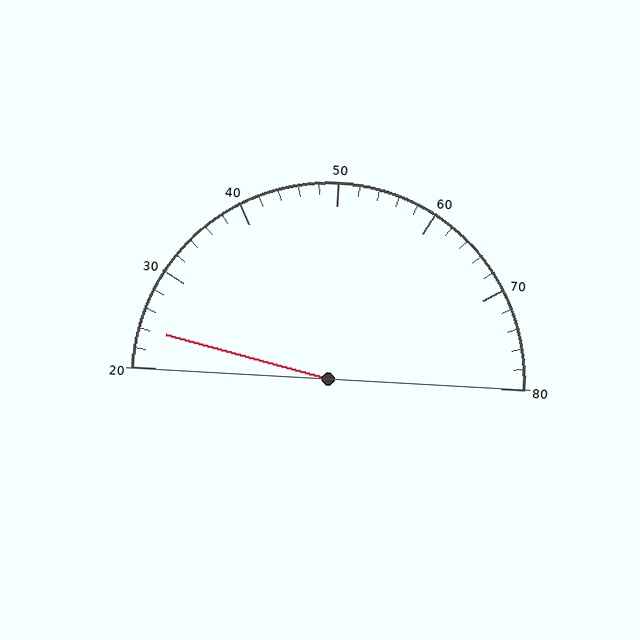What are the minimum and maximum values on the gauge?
The gauge ranges from 20 to 80.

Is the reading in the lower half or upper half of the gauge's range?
The reading is in the lower half of the range (20 to 80).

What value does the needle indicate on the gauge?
The needle indicates approximately 24.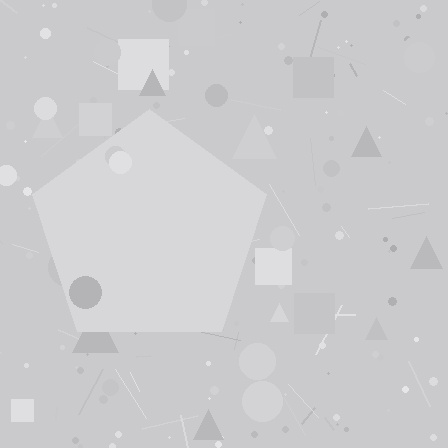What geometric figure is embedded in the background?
A pentagon is embedded in the background.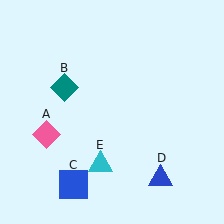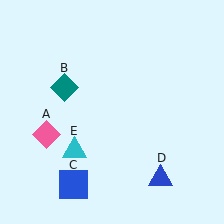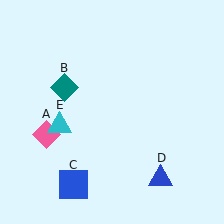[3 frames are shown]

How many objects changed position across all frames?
1 object changed position: cyan triangle (object E).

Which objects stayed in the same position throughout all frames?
Pink diamond (object A) and teal diamond (object B) and blue square (object C) and blue triangle (object D) remained stationary.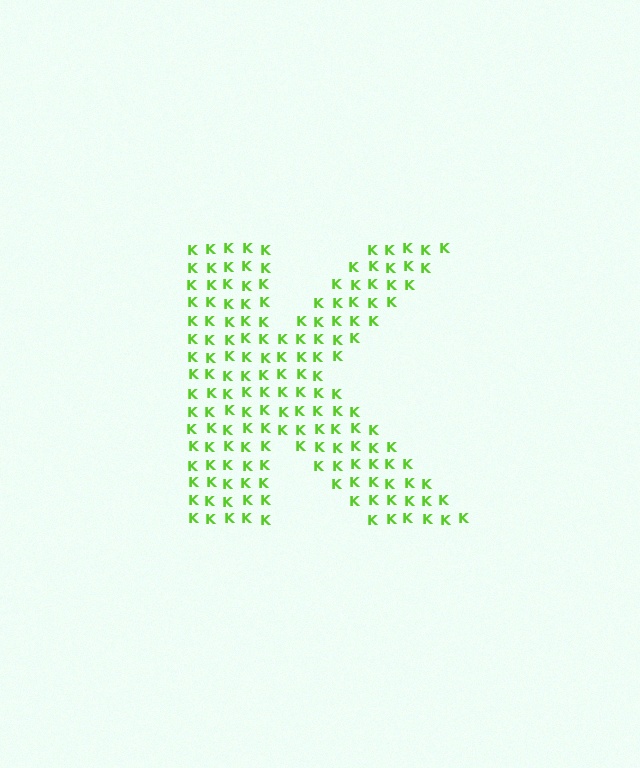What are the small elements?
The small elements are letter K's.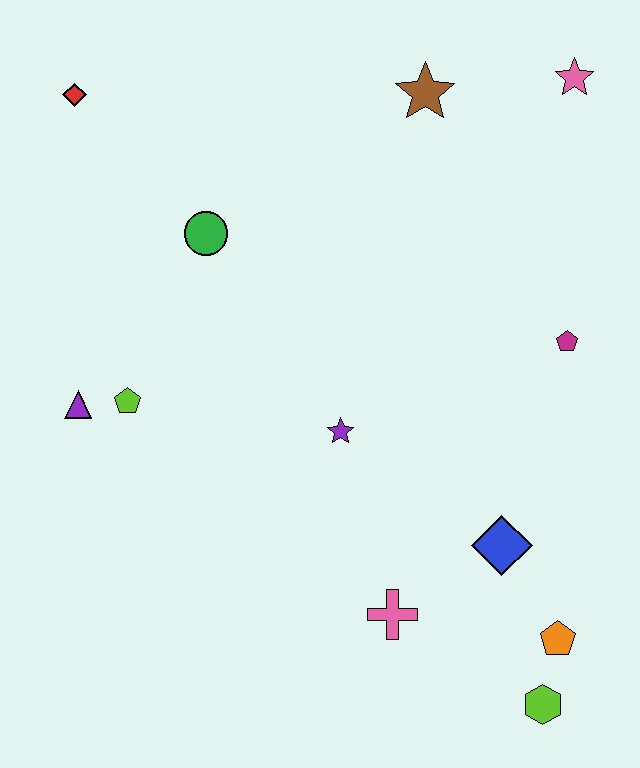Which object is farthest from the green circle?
The lime hexagon is farthest from the green circle.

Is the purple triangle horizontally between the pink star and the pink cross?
No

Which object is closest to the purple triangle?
The lime pentagon is closest to the purple triangle.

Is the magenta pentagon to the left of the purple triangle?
No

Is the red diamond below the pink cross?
No